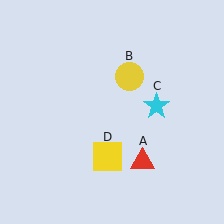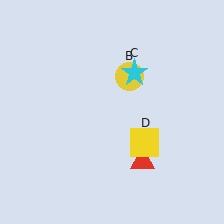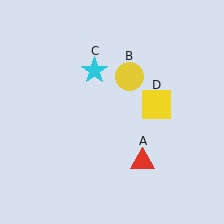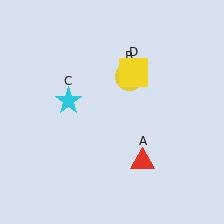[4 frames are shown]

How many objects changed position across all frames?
2 objects changed position: cyan star (object C), yellow square (object D).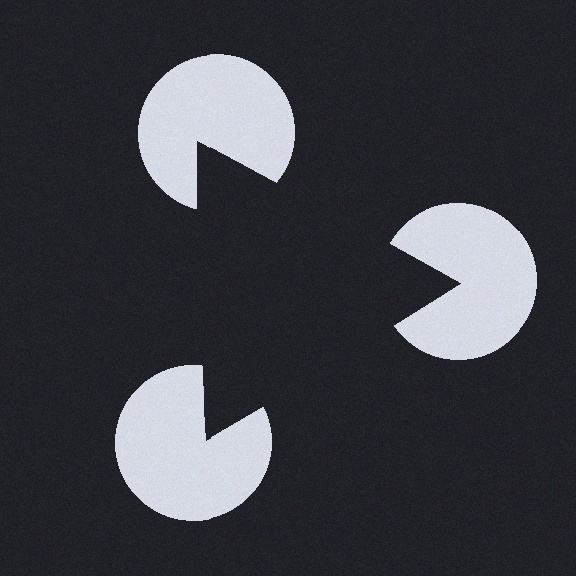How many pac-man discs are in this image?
There are 3 — one at each vertex of the illusory triangle.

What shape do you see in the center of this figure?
An illusory triangle — its edges are inferred from the aligned wedge cuts in the pac-man discs, not physically drawn.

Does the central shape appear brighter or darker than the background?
It typically appears slightly darker than the background, even though no actual brightness change is drawn.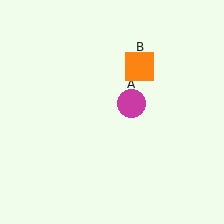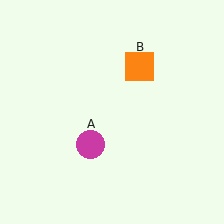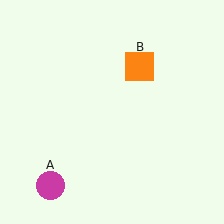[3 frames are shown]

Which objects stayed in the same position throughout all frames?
Orange square (object B) remained stationary.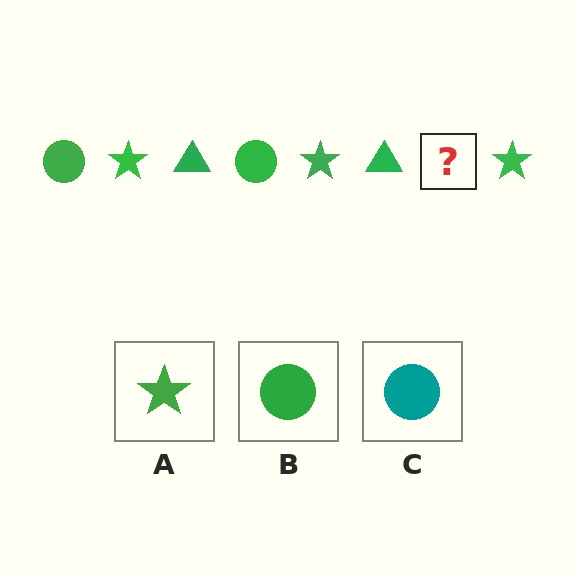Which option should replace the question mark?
Option B.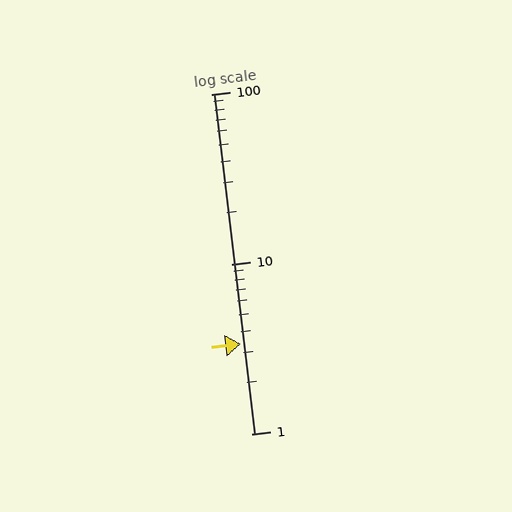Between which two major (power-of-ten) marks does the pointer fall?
The pointer is between 1 and 10.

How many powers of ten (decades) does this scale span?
The scale spans 2 decades, from 1 to 100.